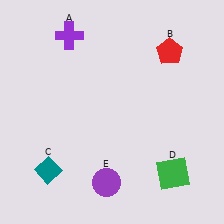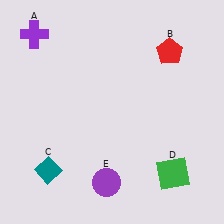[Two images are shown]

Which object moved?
The purple cross (A) moved left.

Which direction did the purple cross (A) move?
The purple cross (A) moved left.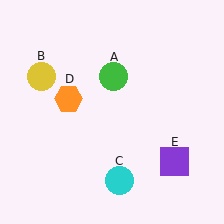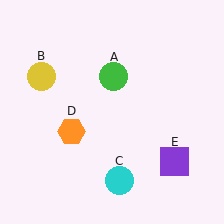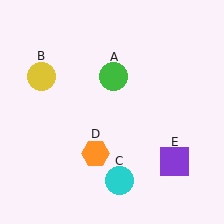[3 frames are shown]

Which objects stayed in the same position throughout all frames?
Green circle (object A) and yellow circle (object B) and cyan circle (object C) and purple square (object E) remained stationary.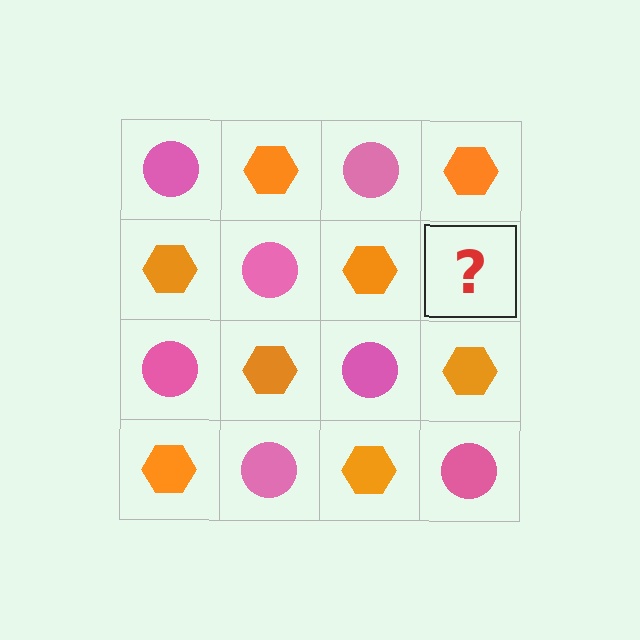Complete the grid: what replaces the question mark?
The question mark should be replaced with a pink circle.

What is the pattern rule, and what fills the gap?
The rule is that it alternates pink circle and orange hexagon in a checkerboard pattern. The gap should be filled with a pink circle.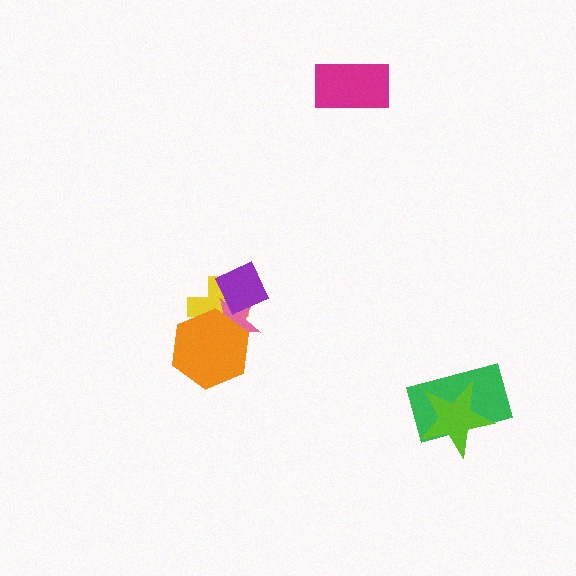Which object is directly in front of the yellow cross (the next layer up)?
The pink star is directly in front of the yellow cross.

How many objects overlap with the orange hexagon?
2 objects overlap with the orange hexagon.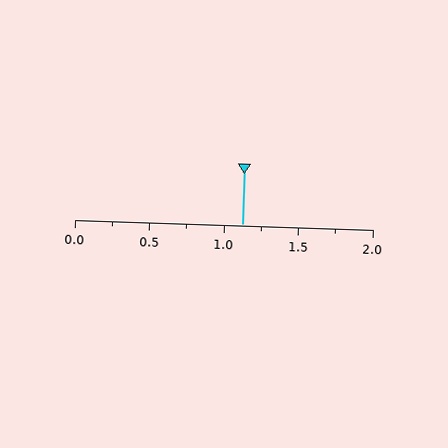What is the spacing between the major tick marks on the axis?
The major ticks are spaced 0.5 apart.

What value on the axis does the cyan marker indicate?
The marker indicates approximately 1.12.